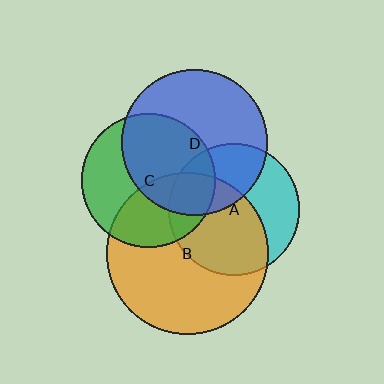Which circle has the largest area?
Circle B (orange).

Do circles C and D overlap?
Yes.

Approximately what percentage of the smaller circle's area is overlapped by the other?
Approximately 50%.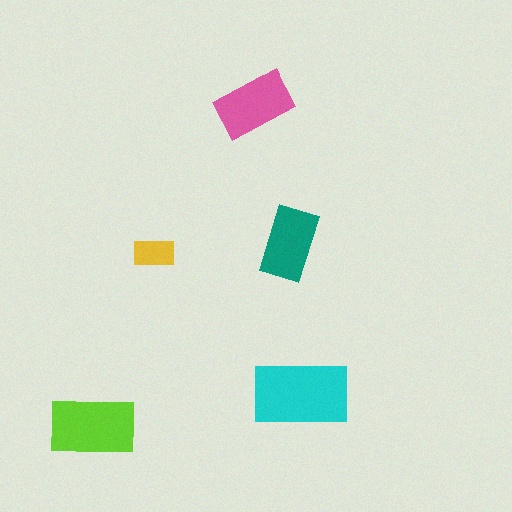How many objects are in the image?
There are 5 objects in the image.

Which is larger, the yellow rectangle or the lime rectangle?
The lime one.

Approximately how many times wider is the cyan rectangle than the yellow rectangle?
About 2.5 times wider.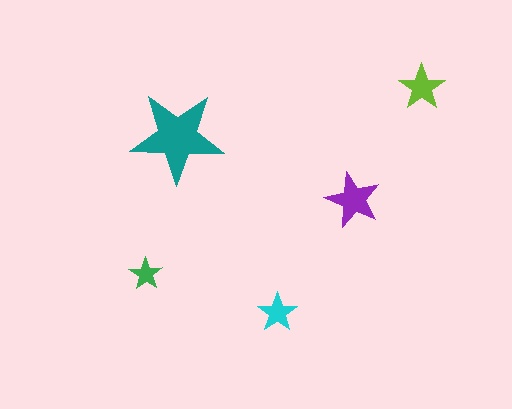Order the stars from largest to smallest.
the teal one, the purple one, the lime one, the cyan one, the green one.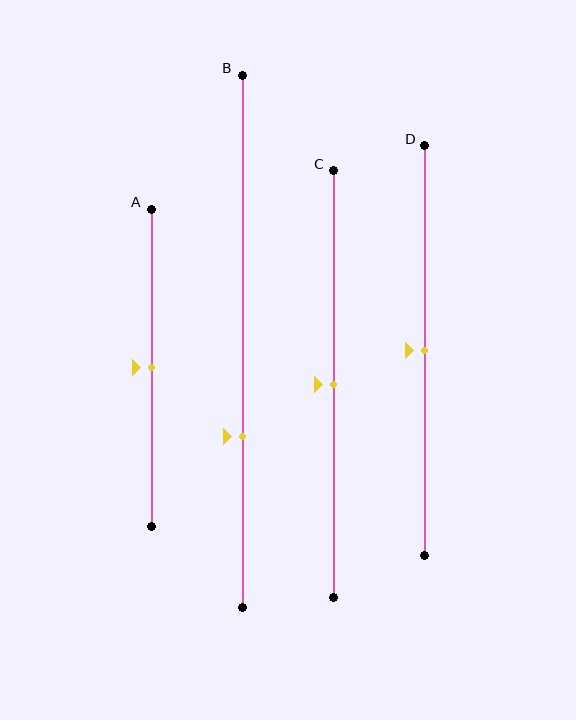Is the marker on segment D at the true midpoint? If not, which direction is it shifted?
Yes, the marker on segment D is at the true midpoint.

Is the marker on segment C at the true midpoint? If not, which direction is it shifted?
Yes, the marker on segment C is at the true midpoint.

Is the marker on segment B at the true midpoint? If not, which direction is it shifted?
No, the marker on segment B is shifted downward by about 18% of the segment length.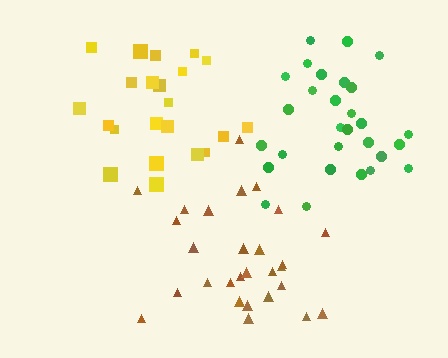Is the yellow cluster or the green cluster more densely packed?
Green.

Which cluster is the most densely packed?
Green.